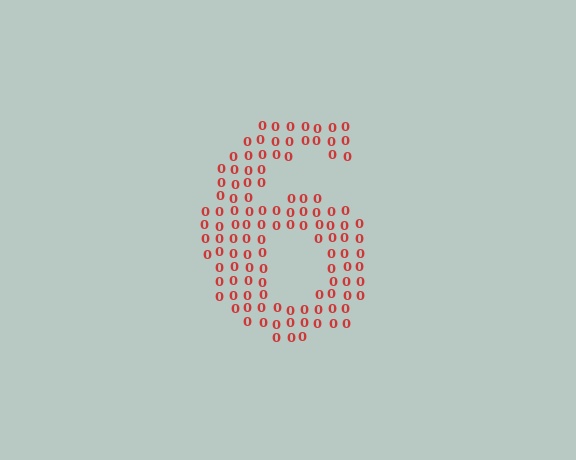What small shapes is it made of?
It is made of small digit 0's.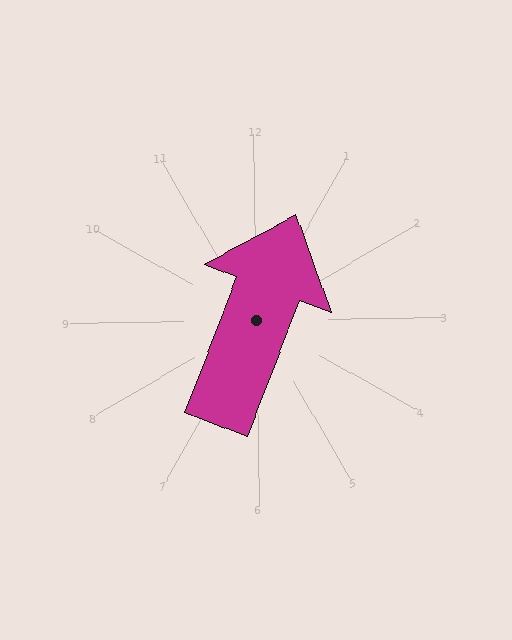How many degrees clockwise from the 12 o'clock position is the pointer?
Approximately 22 degrees.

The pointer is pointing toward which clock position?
Roughly 1 o'clock.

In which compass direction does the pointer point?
North.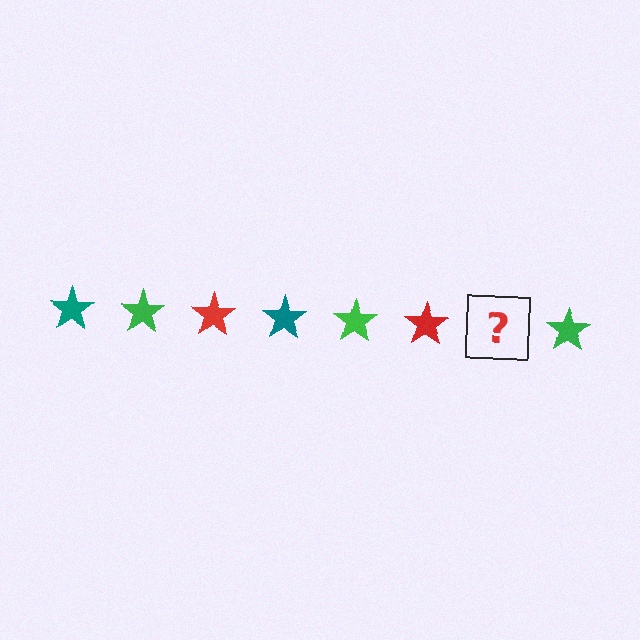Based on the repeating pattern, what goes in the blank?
The blank should be a teal star.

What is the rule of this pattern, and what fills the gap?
The rule is that the pattern cycles through teal, green, red stars. The gap should be filled with a teal star.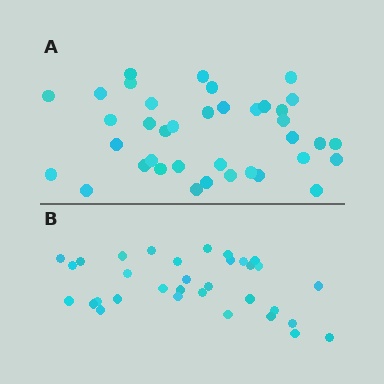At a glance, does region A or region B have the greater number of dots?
Region A (the top region) has more dots.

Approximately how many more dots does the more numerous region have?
Region A has about 5 more dots than region B.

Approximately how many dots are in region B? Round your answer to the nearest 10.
About 30 dots. (The exact count is 33, which rounds to 30.)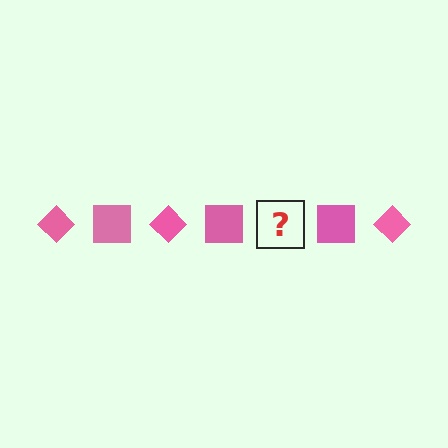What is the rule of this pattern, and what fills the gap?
The rule is that the pattern cycles through diamond, square shapes in pink. The gap should be filled with a pink diamond.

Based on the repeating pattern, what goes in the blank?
The blank should be a pink diamond.